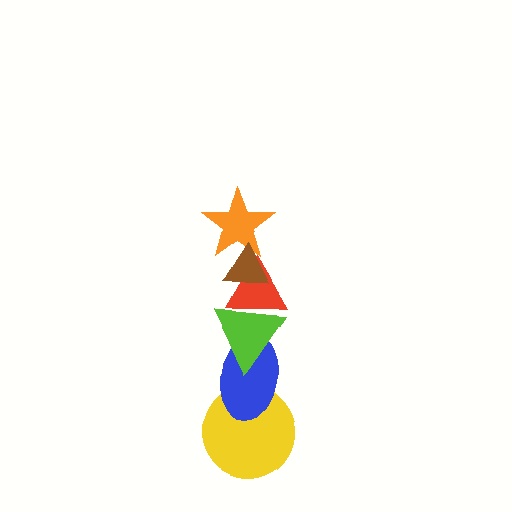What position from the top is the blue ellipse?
The blue ellipse is 5th from the top.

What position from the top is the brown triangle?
The brown triangle is 1st from the top.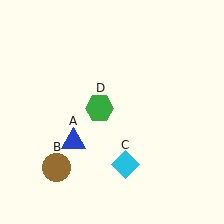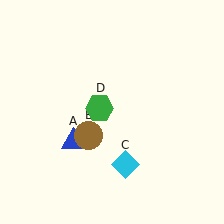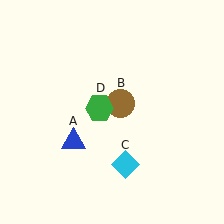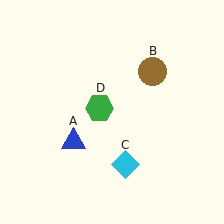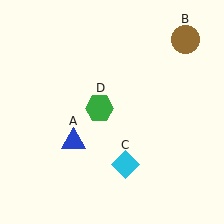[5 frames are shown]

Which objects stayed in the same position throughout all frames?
Blue triangle (object A) and cyan diamond (object C) and green hexagon (object D) remained stationary.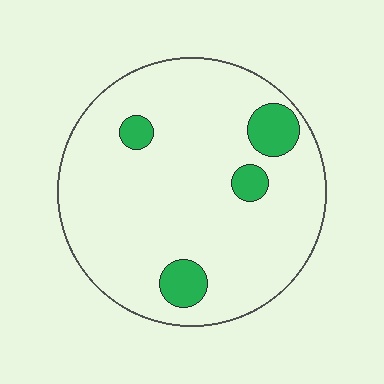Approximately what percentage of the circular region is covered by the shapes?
Approximately 10%.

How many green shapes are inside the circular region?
4.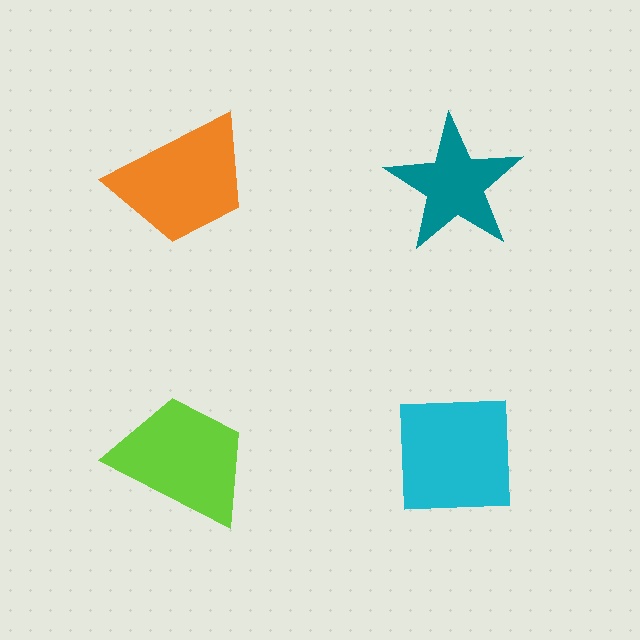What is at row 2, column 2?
A cyan square.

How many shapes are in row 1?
2 shapes.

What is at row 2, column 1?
A lime trapezoid.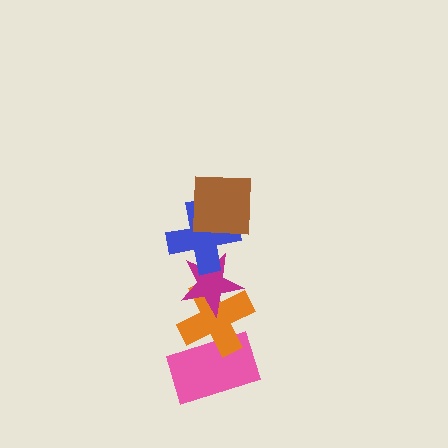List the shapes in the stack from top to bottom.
From top to bottom: the brown square, the blue cross, the magenta star, the orange cross, the pink rectangle.